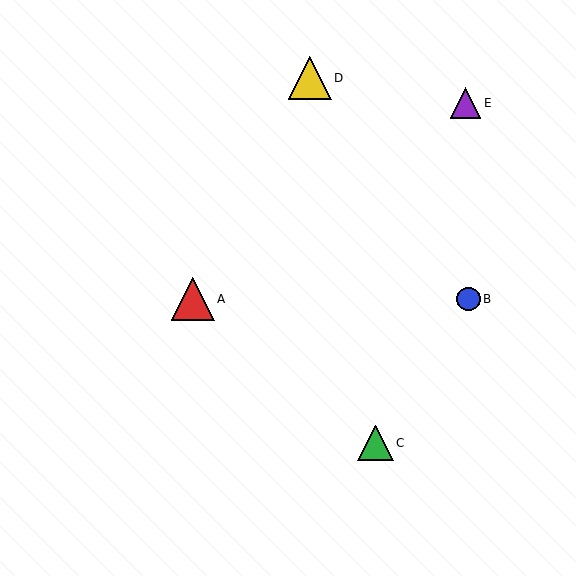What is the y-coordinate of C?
Object C is at y≈443.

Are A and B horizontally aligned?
Yes, both are at y≈299.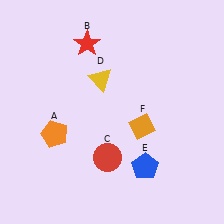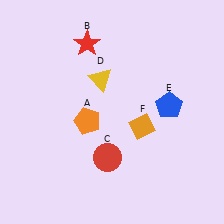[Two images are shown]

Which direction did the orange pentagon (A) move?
The orange pentagon (A) moved right.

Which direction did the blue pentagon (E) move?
The blue pentagon (E) moved up.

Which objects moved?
The objects that moved are: the orange pentagon (A), the blue pentagon (E).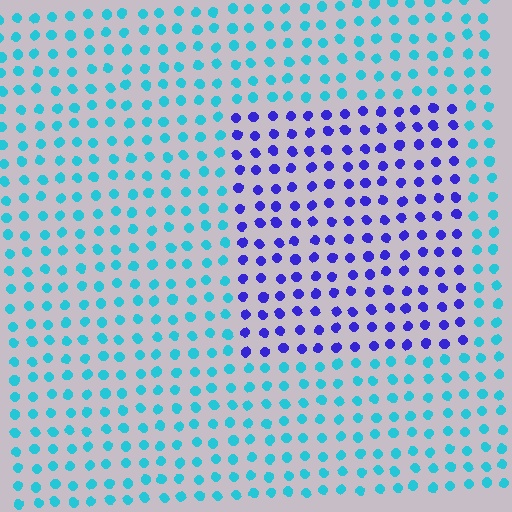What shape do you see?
I see a rectangle.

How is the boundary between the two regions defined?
The boundary is defined purely by a slight shift in hue (about 60 degrees). Spacing, size, and orientation are identical on both sides.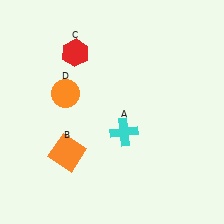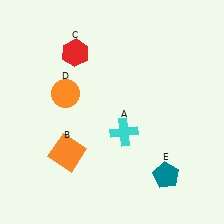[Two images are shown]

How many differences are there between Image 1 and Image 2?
There is 1 difference between the two images.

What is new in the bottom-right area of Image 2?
A teal pentagon (E) was added in the bottom-right area of Image 2.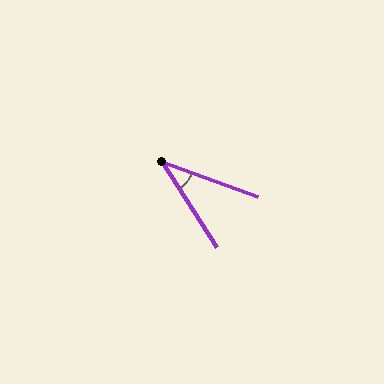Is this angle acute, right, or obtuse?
It is acute.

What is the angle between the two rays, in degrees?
Approximately 37 degrees.